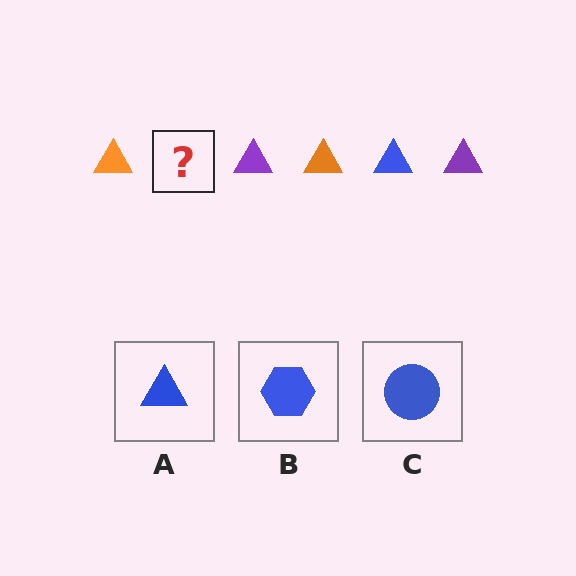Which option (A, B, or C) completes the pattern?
A.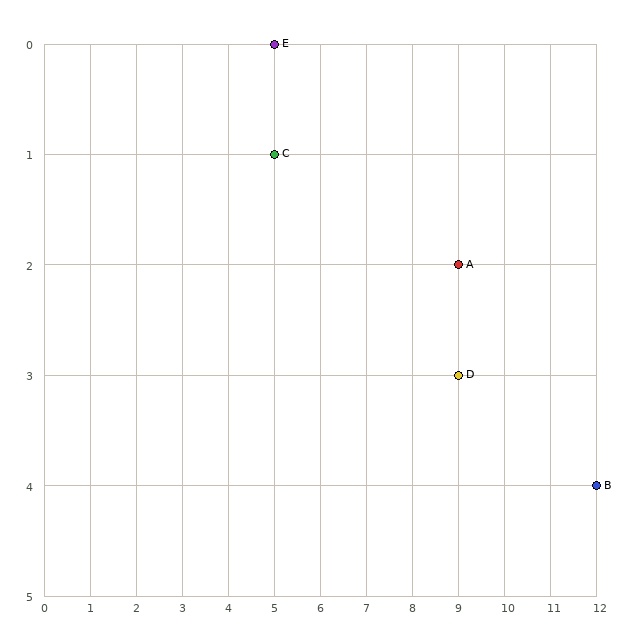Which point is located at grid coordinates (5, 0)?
Point E is at (5, 0).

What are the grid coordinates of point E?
Point E is at grid coordinates (5, 0).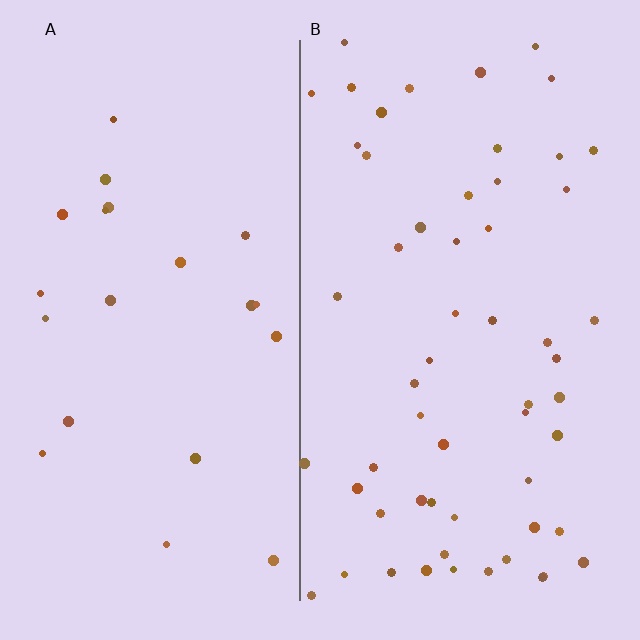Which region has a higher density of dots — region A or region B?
B (the right).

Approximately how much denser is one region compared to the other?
Approximately 2.6× — region B over region A.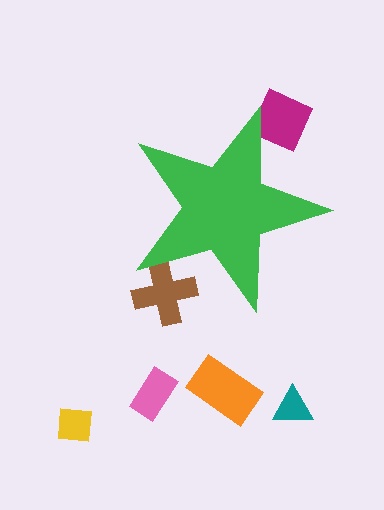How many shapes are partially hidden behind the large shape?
2 shapes are partially hidden.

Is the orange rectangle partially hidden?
No, the orange rectangle is fully visible.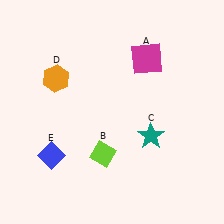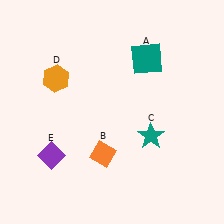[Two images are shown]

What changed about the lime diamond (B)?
In Image 1, B is lime. In Image 2, it changed to orange.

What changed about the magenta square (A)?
In Image 1, A is magenta. In Image 2, it changed to teal.